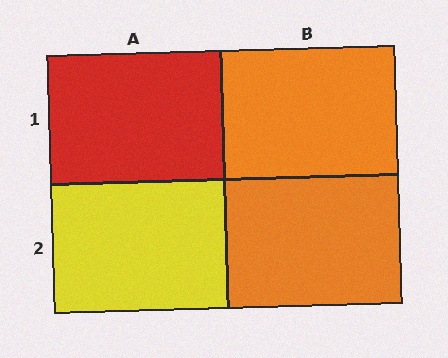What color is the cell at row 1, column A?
Red.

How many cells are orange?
2 cells are orange.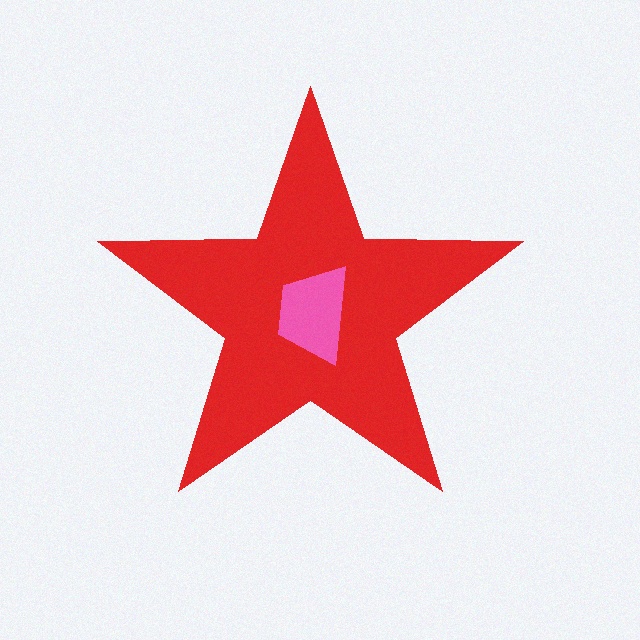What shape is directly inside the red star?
The pink trapezoid.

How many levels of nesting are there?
2.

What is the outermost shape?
The red star.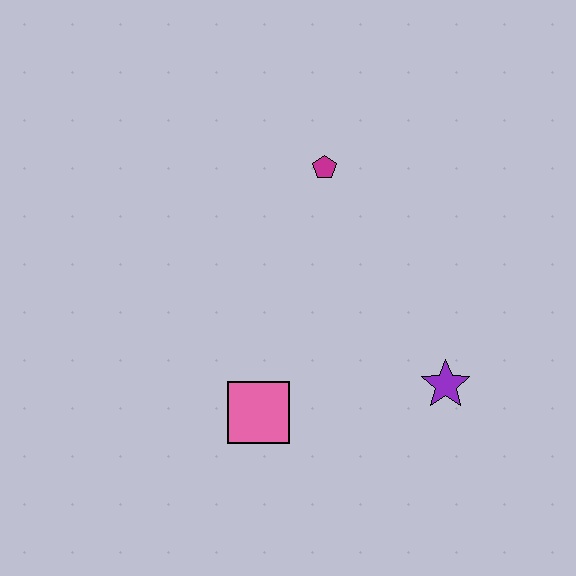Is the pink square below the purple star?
Yes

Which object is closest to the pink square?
The purple star is closest to the pink square.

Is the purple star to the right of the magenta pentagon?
Yes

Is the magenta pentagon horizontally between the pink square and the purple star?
Yes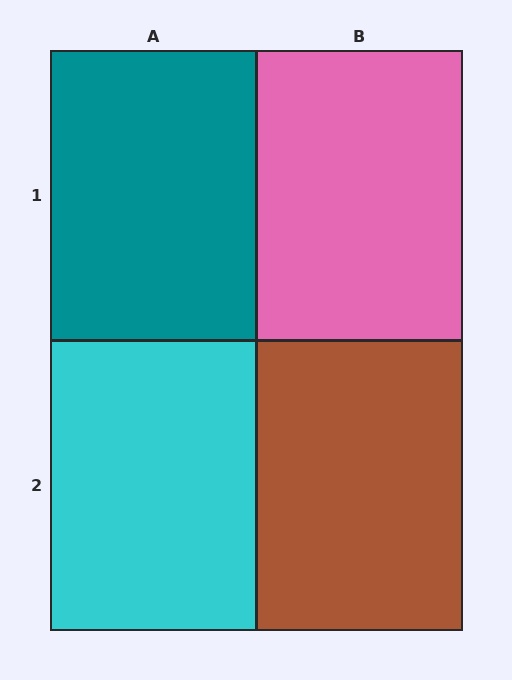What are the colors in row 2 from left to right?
Cyan, brown.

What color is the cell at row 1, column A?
Teal.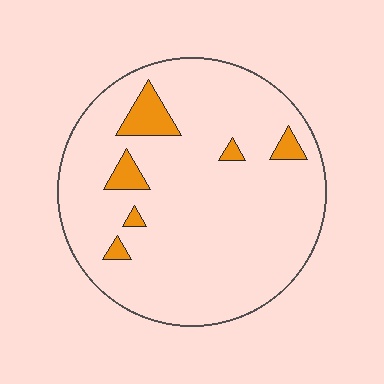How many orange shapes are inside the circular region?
6.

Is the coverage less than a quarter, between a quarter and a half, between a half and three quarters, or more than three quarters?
Less than a quarter.